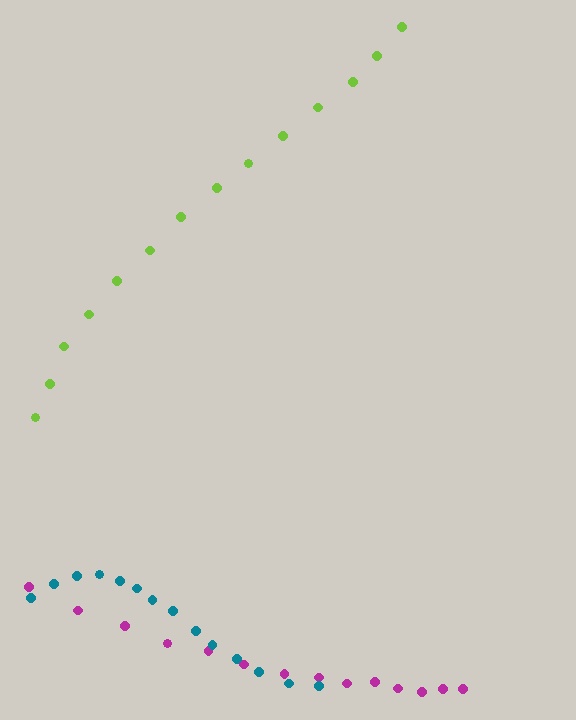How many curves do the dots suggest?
There are 3 distinct paths.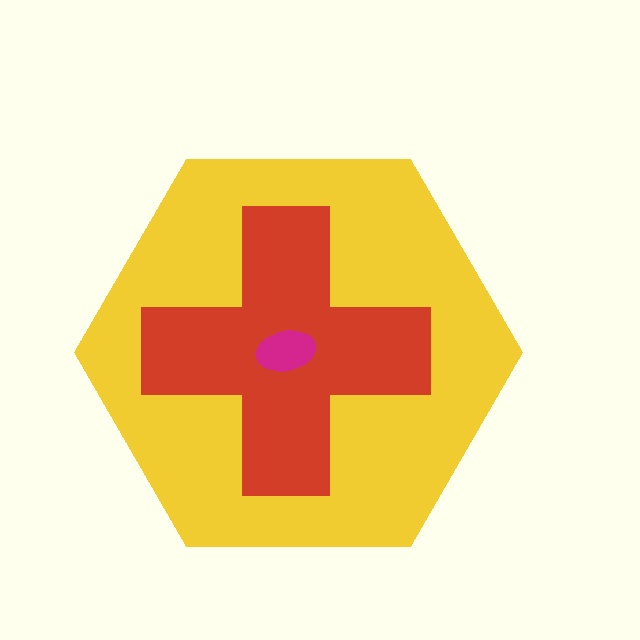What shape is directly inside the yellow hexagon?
The red cross.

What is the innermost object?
The magenta ellipse.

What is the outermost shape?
The yellow hexagon.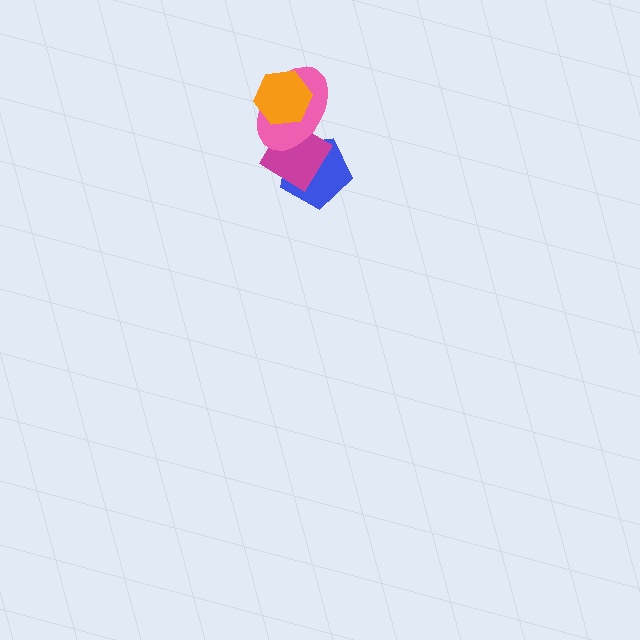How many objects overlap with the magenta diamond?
3 objects overlap with the magenta diamond.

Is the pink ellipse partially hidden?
Yes, it is partially covered by another shape.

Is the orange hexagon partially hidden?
No, no other shape covers it.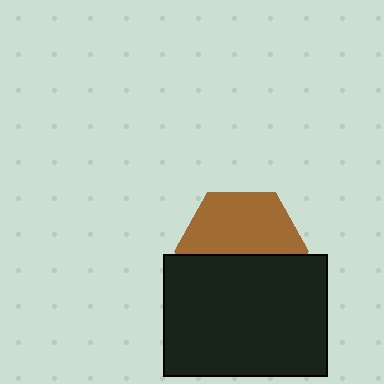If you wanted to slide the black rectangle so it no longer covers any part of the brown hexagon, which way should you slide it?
Slide it down — that is the most direct way to separate the two shapes.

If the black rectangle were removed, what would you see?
You would see the complete brown hexagon.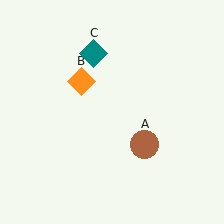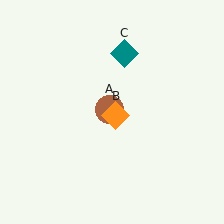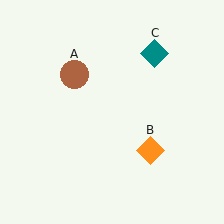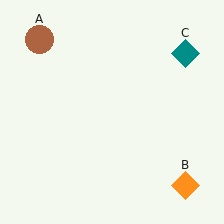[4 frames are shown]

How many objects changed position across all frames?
3 objects changed position: brown circle (object A), orange diamond (object B), teal diamond (object C).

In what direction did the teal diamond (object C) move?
The teal diamond (object C) moved right.